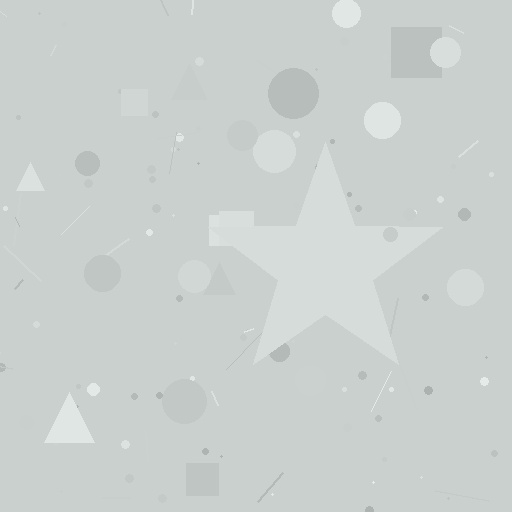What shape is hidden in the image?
A star is hidden in the image.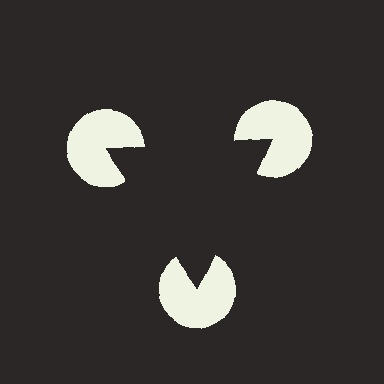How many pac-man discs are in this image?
There are 3 — one at each vertex of the illusory triangle.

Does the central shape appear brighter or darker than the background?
It typically appears slightly darker than the background, even though no actual brightness change is drawn.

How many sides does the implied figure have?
3 sides.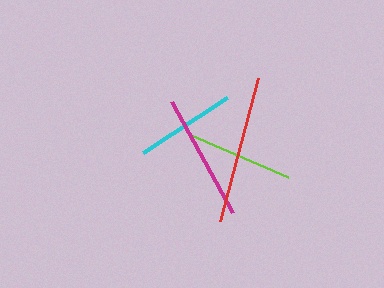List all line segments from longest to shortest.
From longest to shortest: red, magenta, lime, cyan.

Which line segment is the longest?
The red line is the longest at approximately 148 pixels.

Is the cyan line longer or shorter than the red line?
The red line is longer than the cyan line.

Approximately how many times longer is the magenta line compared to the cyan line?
The magenta line is approximately 1.3 times the length of the cyan line.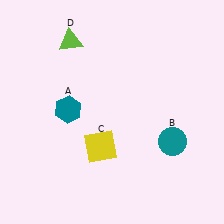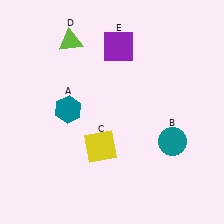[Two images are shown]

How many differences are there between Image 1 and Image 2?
There is 1 difference between the two images.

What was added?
A purple square (E) was added in Image 2.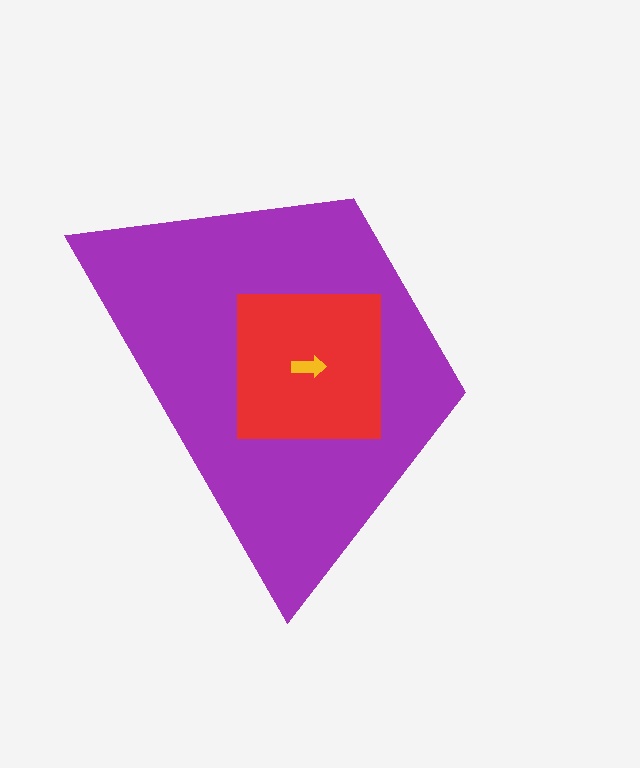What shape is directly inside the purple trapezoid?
The red square.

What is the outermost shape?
The purple trapezoid.